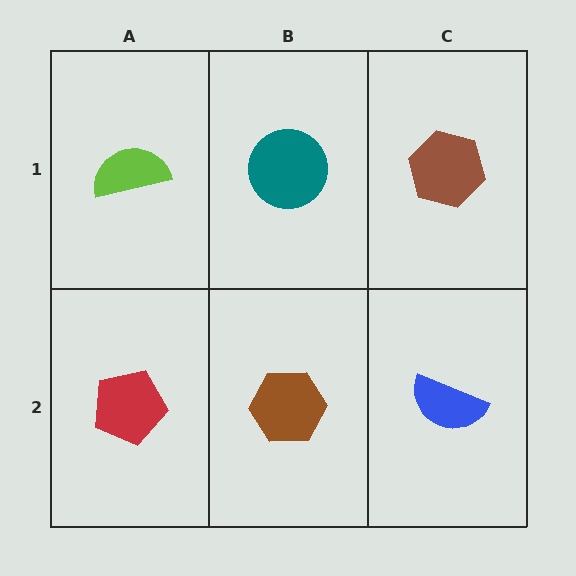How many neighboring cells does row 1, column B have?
3.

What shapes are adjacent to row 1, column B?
A brown hexagon (row 2, column B), a lime semicircle (row 1, column A), a brown hexagon (row 1, column C).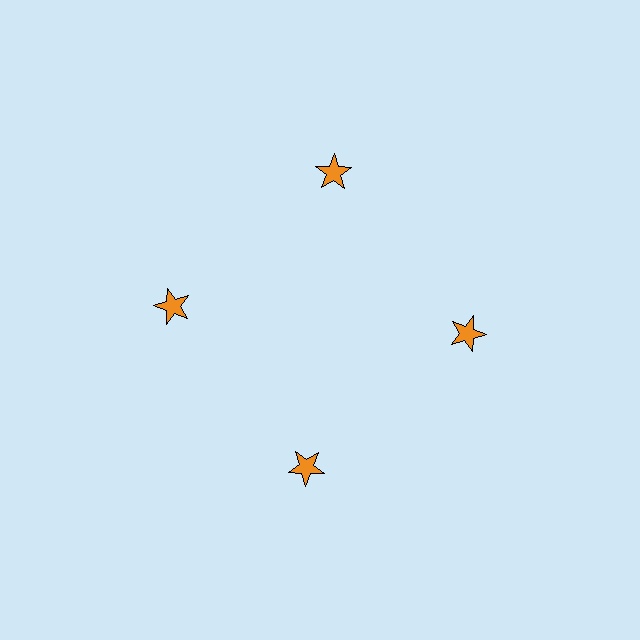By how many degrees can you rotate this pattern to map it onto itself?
The pattern maps onto itself every 90 degrees of rotation.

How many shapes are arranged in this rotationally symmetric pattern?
There are 4 shapes, arranged in 4 groups of 1.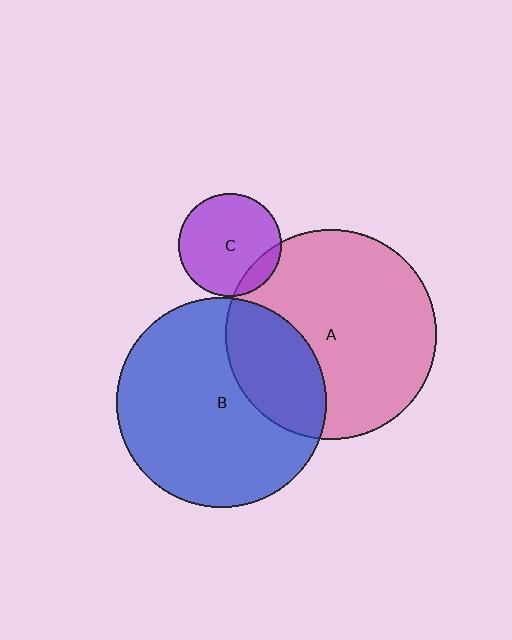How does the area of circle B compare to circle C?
Approximately 4.2 times.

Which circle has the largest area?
Circle A (pink).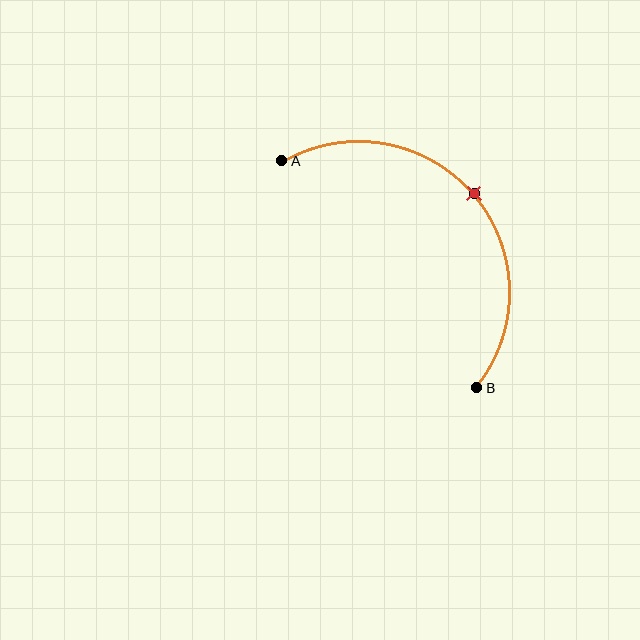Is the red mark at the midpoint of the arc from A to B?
Yes. The red mark lies on the arc at equal arc-length from both A and B — it is the arc midpoint.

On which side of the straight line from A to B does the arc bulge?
The arc bulges above and to the right of the straight line connecting A and B.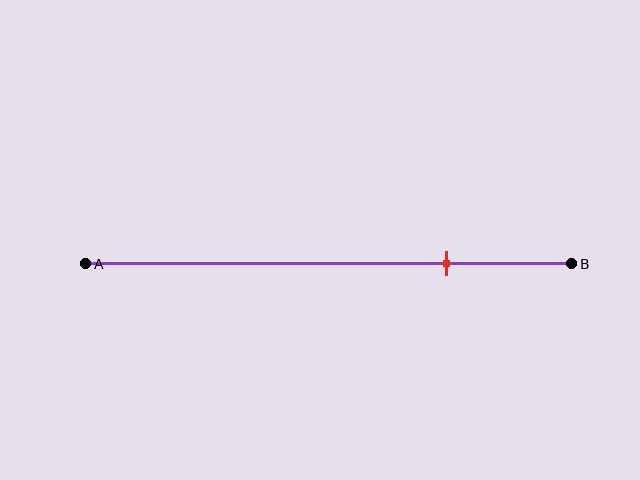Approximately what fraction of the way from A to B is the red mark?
The red mark is approximately 75% of the way from A to B.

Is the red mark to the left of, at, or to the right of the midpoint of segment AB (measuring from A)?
The red mark is to the right of the midpoint of segment AB.